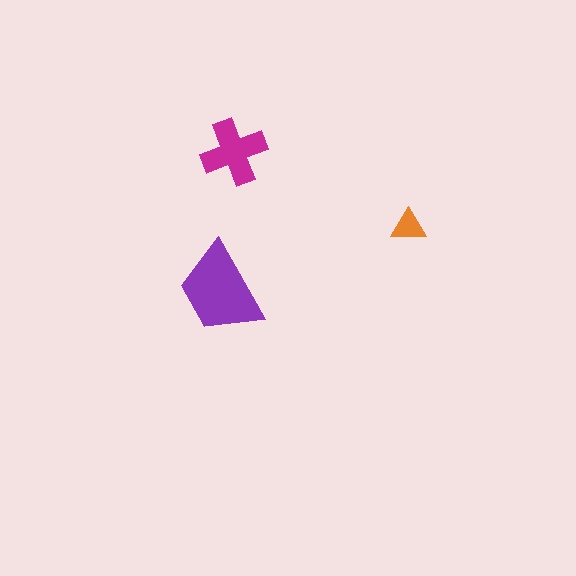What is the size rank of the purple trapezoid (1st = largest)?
1st.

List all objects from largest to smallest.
The purple trapezoid, the magenta cross, the orange triangle.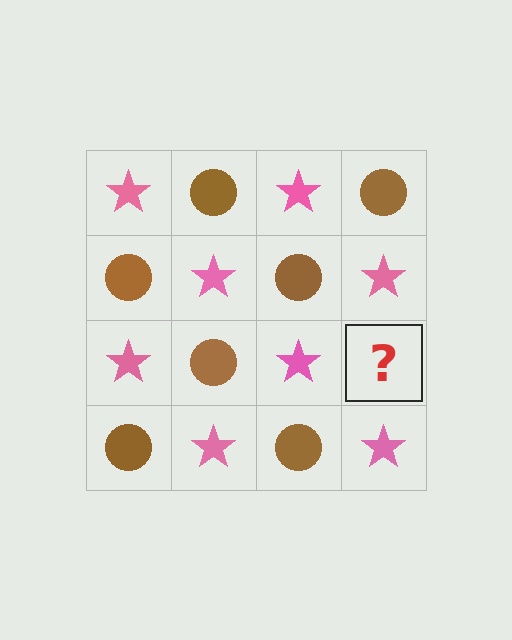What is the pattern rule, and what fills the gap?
The rule is that it alternates pink star and brown circle in a checkerboard pattern. The gap should be filled with a brown circle.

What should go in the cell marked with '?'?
The missing cell should contain a brown circle.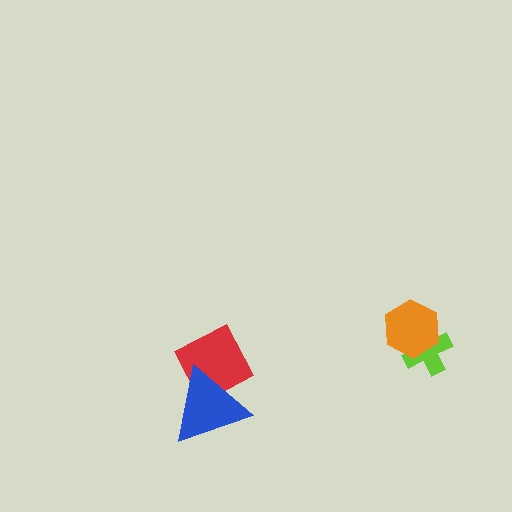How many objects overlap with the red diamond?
1 object overlaps with the red diamond.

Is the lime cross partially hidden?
Yes, it is partially covered by another shape.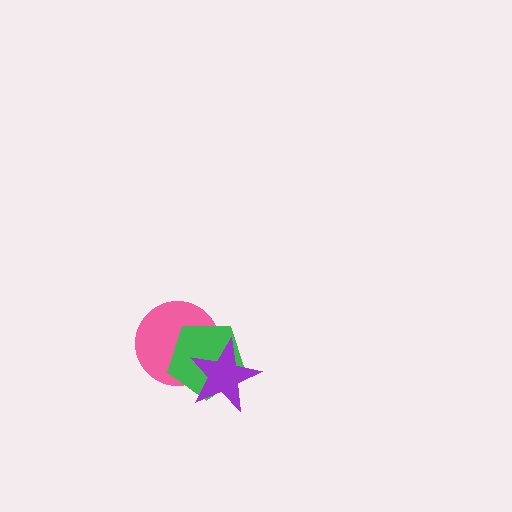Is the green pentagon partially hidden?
Yes, it is partially covered by another shape.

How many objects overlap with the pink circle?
2 objects overlap with the pink circle.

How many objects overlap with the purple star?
2 objects overlap with the purple star.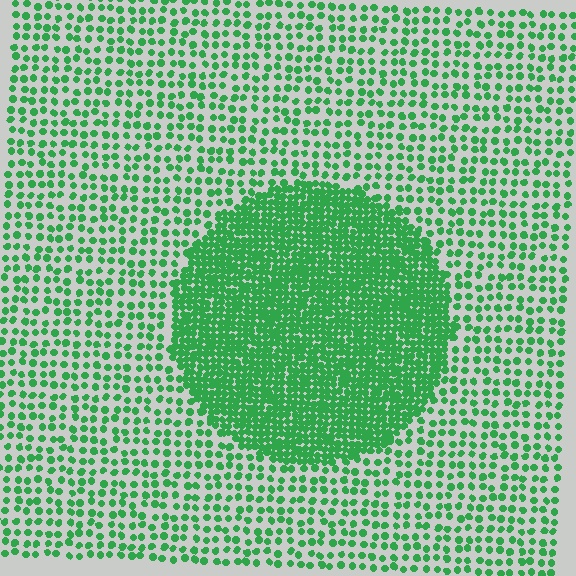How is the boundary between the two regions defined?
The boundary is defined by a change in element density (approximately 2.7x ratio). All elements are the same color, size, and shape.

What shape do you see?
I see a circle.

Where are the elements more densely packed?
The elements are more densely packed inside the circle boundary.